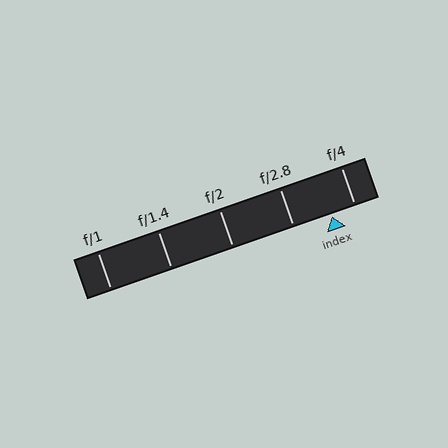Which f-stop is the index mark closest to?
The index mark is closest to f/4.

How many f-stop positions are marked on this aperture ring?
There are 5 f-stop positions marked.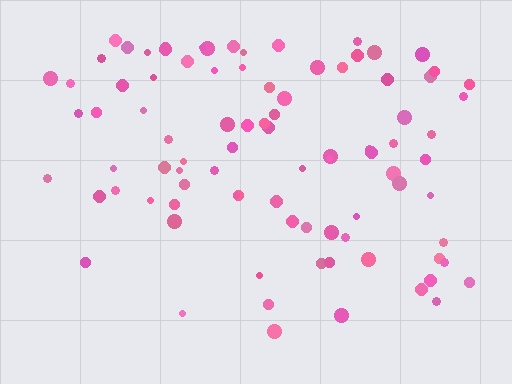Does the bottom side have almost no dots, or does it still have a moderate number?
Still a moderate number, just noticeably fewer than the top.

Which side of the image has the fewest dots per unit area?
The bottom.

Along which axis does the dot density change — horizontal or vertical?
Vertical.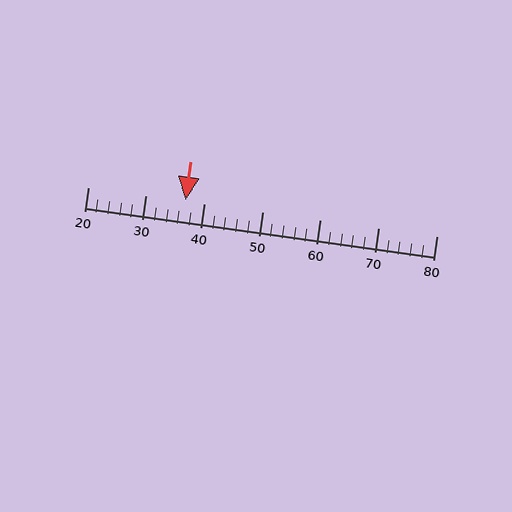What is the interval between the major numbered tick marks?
The major tick marks are spaced 10 units apart.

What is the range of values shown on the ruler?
The ruler shows values from 20 to 80.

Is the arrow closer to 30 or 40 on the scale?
The arrow is closer to 40.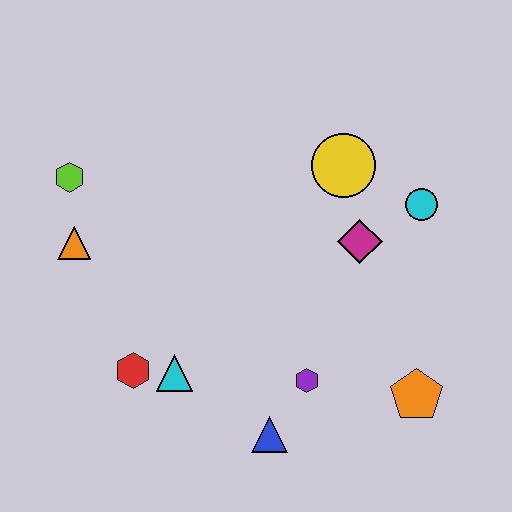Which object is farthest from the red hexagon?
The cyan circle is farthest from the red hexagon.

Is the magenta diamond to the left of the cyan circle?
Yes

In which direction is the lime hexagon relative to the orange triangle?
The lime hexagon is above the orange triangle.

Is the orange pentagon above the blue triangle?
Yes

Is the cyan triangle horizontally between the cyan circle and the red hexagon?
Yes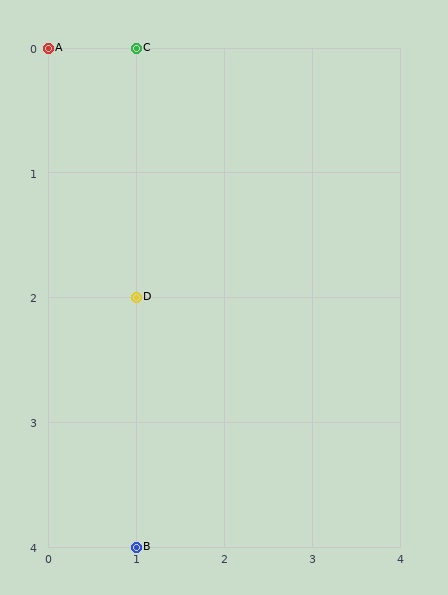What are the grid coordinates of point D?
Point D is at grid coordinates (1, 2).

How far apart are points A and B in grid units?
Points A and B are 1 column and 4 rows apart (about 4.1 grid units diagonally).